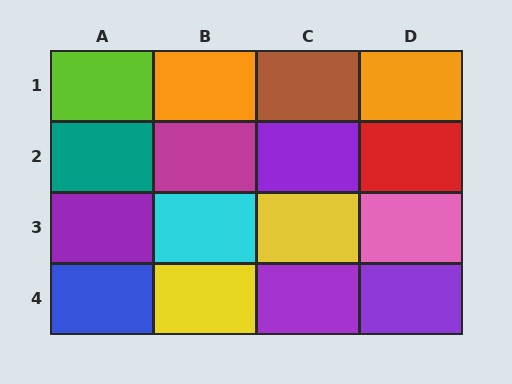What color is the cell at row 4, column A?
Blue.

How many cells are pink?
1 cell is pink.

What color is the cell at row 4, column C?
Purple.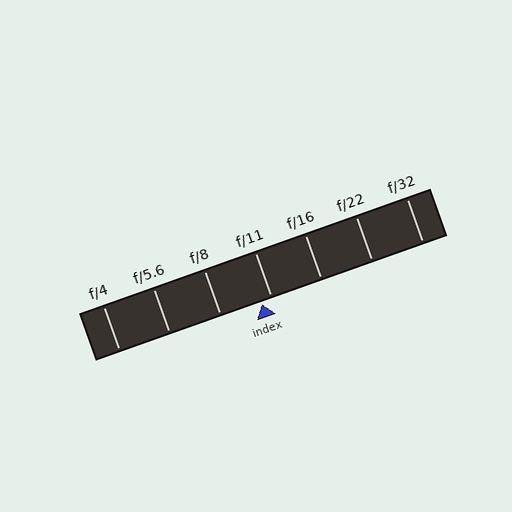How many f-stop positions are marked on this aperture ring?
There are 7 f-stop positions marked.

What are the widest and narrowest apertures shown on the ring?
The widest aperture shown is f/4 and the narrowest is f/32.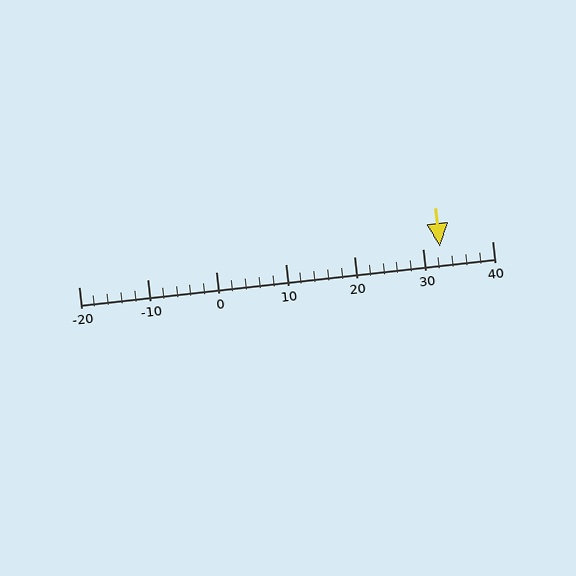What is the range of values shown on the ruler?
The ruler shows values from -20 to 40.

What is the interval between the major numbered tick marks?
The major tick marks are spaced 10 units apart.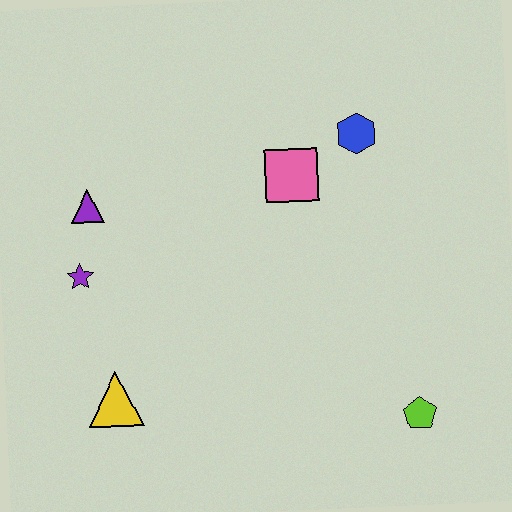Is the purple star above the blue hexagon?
No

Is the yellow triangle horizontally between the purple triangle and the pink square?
Yes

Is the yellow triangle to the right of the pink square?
No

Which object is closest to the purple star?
The purple triangle is closest to the purple star.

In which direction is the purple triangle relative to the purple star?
The purple triangle is above the purple star.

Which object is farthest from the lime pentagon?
The purple triangle is farthest from the lime pentagon.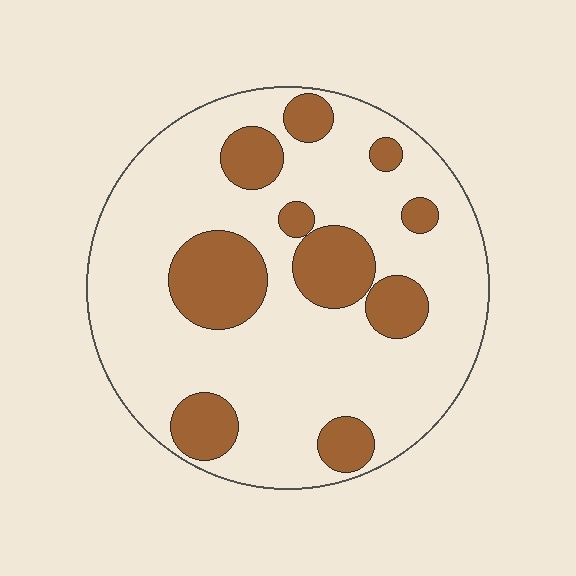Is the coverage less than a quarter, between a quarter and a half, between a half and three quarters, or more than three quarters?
Less than a quarter.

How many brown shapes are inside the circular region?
10.